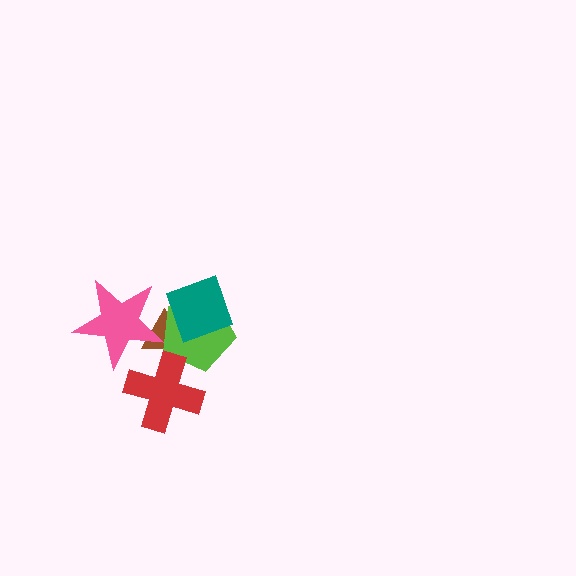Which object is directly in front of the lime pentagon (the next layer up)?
The red cross is directly in front of the lime pentagon.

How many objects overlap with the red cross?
2 objects overlap with the red cross.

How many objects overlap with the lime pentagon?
3 objects overlap with the lime pentagon.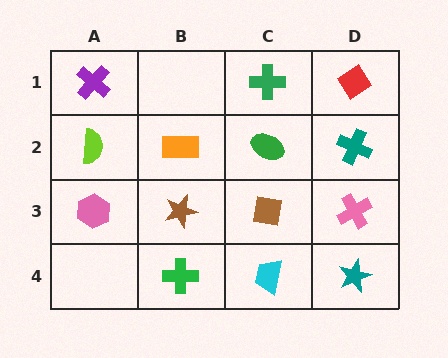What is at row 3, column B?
A brown star.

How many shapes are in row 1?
3 shapes.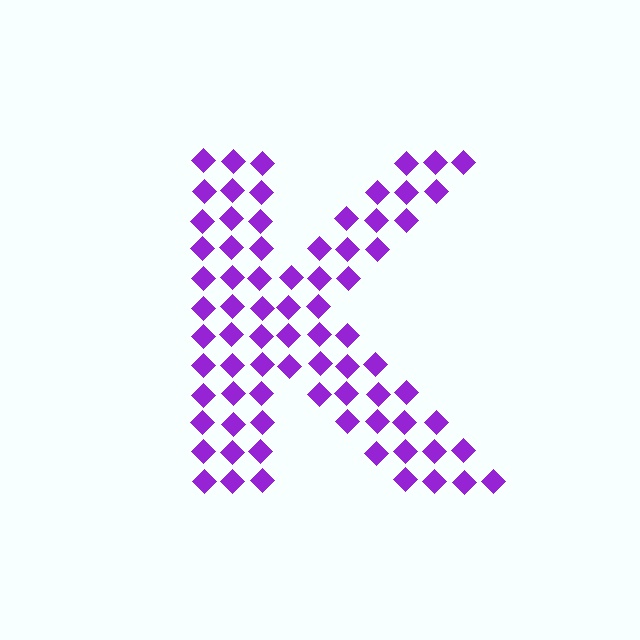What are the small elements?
The small elements are diamonds.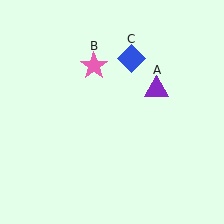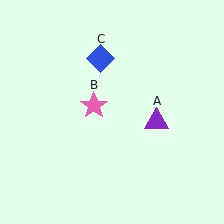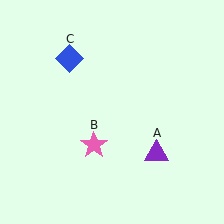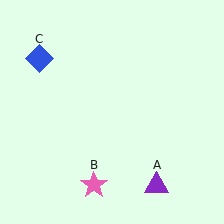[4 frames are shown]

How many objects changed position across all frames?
3 objects changed position: purple triangle (object A), pink star (object B), blue diamond (object C).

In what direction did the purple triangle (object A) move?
The purple triangle (object A) moved down.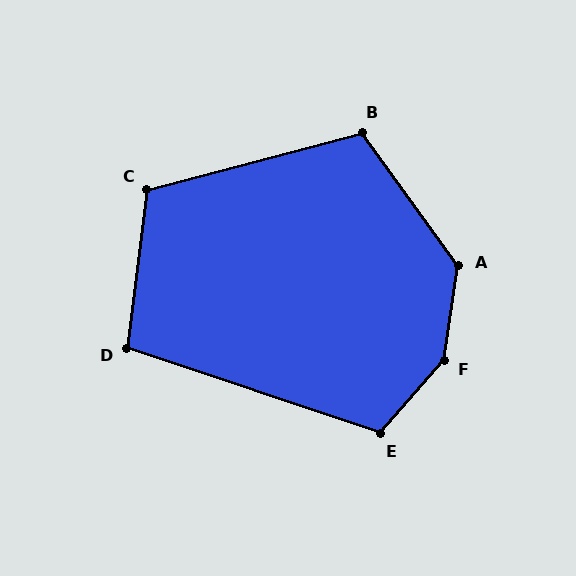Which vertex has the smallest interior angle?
D, at approximately 101 degrees.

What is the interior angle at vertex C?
Approximately 112 degrees (obtuse).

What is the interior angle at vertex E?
Approximately 113 degrees (obtuse).